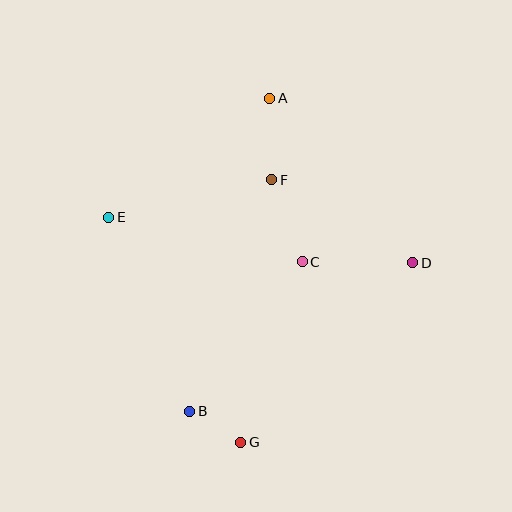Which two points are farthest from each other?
Points A and G are farthest from each other.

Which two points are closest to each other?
Points B and G are closest to each other.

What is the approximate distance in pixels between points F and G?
The distance between F and G is approximately 264 pixels.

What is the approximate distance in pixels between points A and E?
The distance between A and E is approximately 200 pixels.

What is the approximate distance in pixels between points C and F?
The distance between C and F is approximately 87 pixels.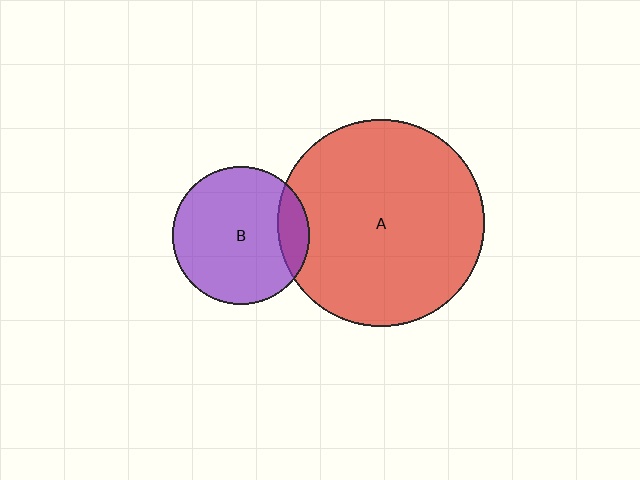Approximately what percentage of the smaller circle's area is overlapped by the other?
Approximately 15%.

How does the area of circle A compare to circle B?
Approximately 2.3 times.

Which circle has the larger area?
Circle A (red).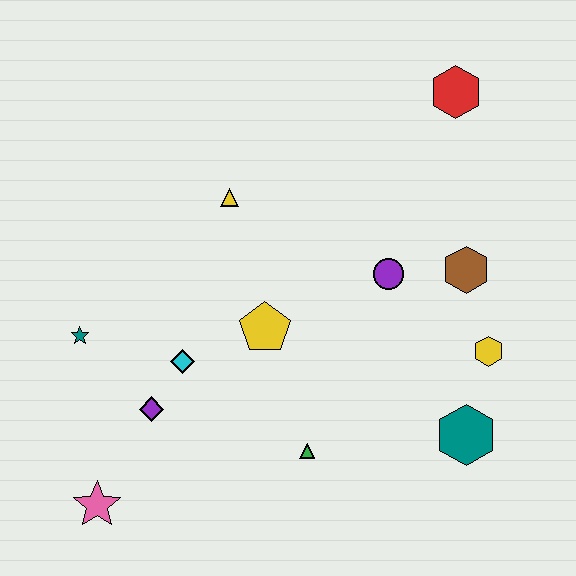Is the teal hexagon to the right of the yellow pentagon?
Yes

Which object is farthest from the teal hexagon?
The teal star is farthest from the teal hexagon.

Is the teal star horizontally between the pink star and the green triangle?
No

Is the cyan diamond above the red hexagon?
No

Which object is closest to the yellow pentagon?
The cyan diamond is closest to the yellow pentagon.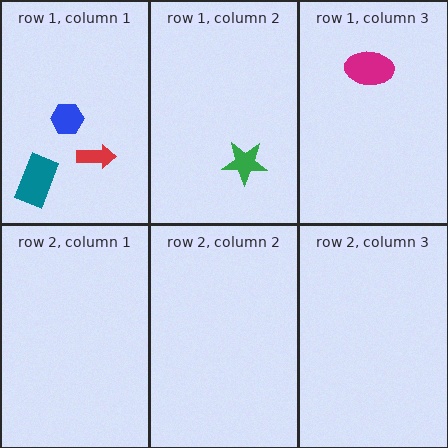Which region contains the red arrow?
The row 1, column 1 region.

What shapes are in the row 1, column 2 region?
The green star.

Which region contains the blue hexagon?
The row 1, column 1 region.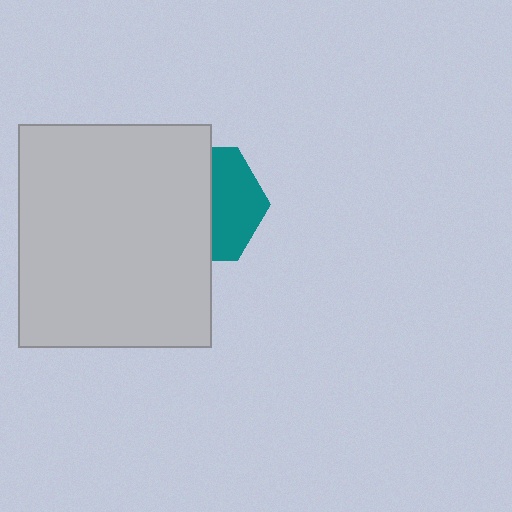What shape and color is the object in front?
The object in front is a light gray rectangle.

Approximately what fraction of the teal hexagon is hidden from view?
Roughly 57% of the teal hexagon is hidden behind the light gray rectangle.